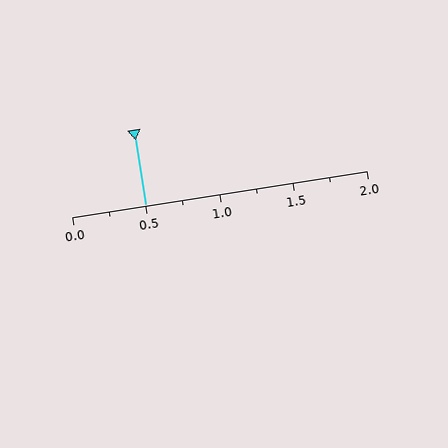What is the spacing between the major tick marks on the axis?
The major ticks are spaced 0.5 apart.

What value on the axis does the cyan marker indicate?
The marker indicates approximately 0.5.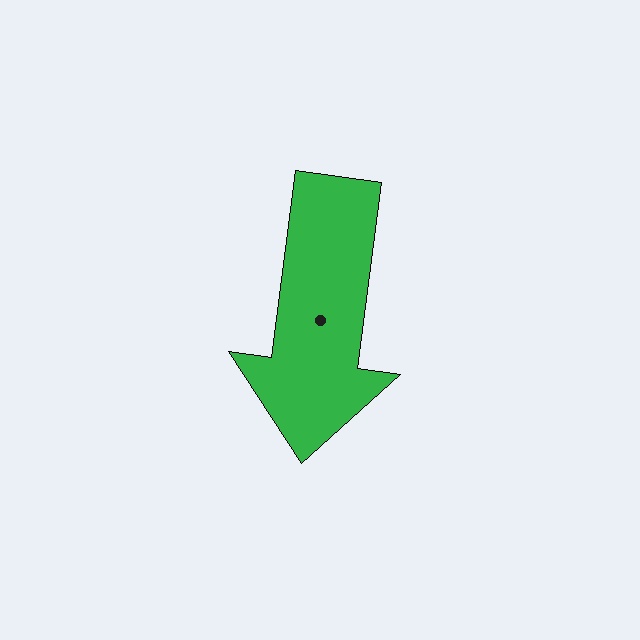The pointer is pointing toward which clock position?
Roughly 6 o'clock.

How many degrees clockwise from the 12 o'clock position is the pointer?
Approximately 188 degrees.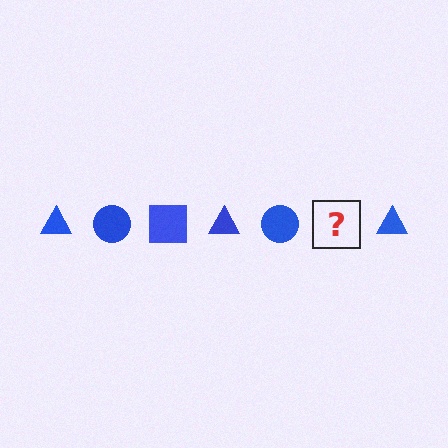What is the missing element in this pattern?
The missing element is a blue square.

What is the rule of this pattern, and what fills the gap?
The rule is that the pattern cycles through triangle, circle, square shapes in blue. The gap should be filled with a blue square.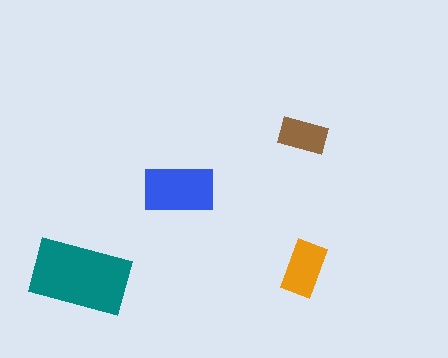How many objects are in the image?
There are 4 objects in the image.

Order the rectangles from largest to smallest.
the teal one, the blue one, the orange one, the brown one.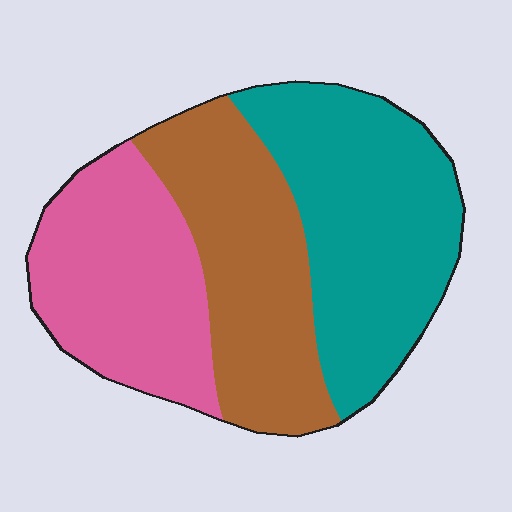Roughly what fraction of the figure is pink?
Pink takes up between a quarter and a half of the figure.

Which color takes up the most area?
Teal, at roughly 40%.